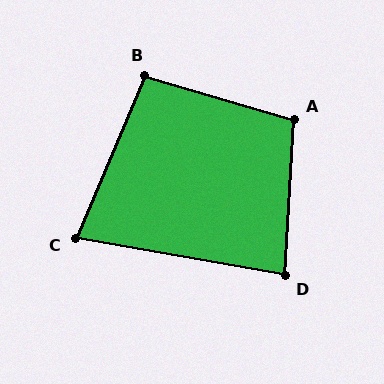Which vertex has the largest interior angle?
A, at approximately 103 degrees.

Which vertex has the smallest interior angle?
C, at approximately 77 degrees.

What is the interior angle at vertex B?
Approximately 97 degrees (obtuse).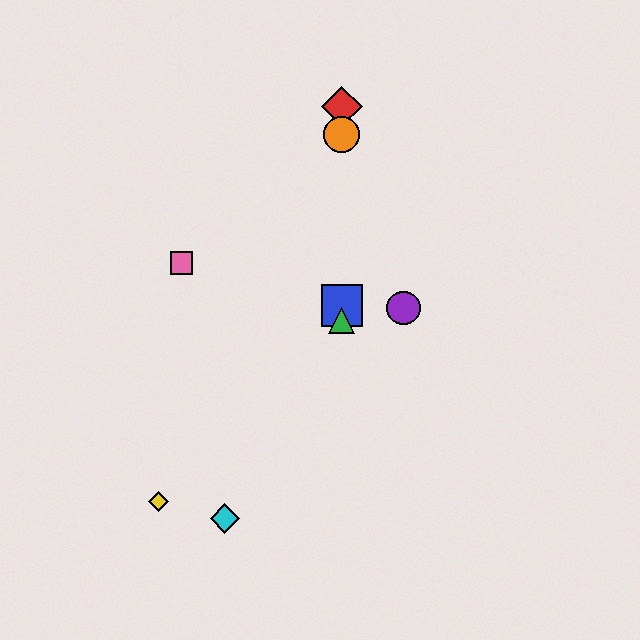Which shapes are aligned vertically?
The red diamond, the blue square, the green triangle, the orange circle are aligned vertically.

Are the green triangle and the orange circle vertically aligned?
Yes, both are at x≈342.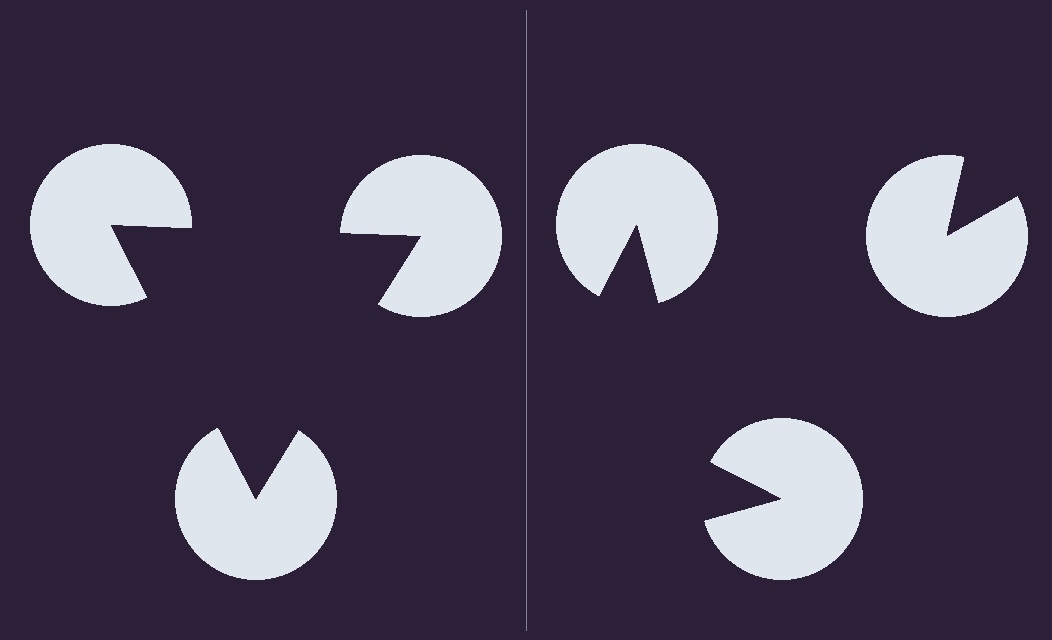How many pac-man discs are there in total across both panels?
6 — 3 on each side.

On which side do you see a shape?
An illusory triangle appears on the left side. On the right side the wedge cuts are rotated, so no coherent shape forms.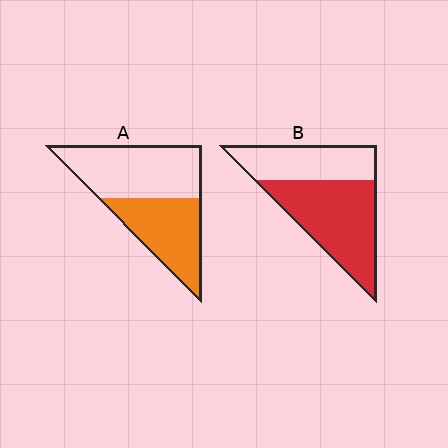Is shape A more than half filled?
No.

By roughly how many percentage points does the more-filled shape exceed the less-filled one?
By roughly 15 percentage points (B over A).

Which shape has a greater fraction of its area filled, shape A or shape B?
Shape B.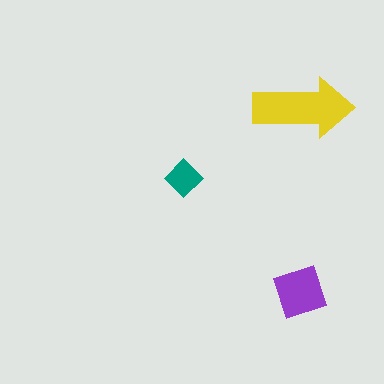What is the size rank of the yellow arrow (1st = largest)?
1st.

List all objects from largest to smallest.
The yellow arrow, the purple square, the teal diamond.